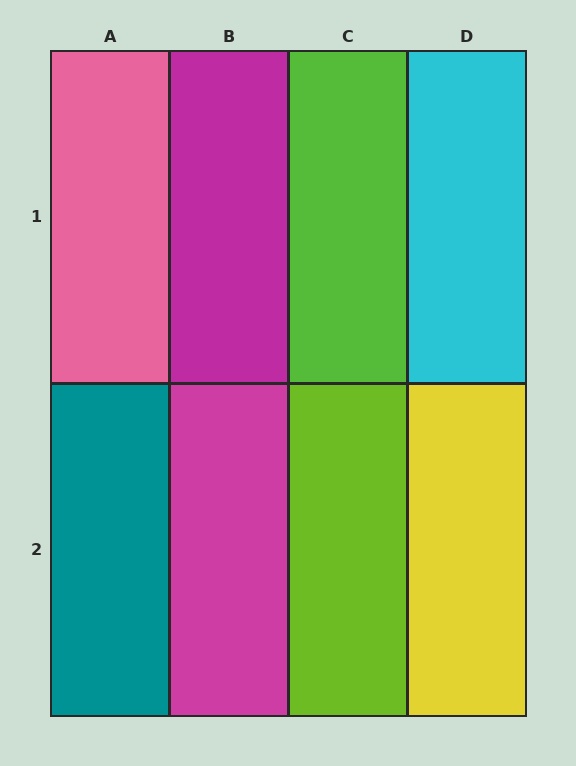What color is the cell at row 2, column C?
Lime.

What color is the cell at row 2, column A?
Teal.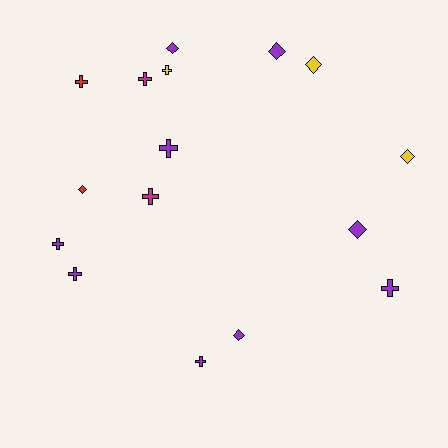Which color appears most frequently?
Purple, with 9 objects.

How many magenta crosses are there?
There are 2 magenta crosses.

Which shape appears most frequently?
Cross, with 9 objects.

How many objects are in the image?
There are 16 objects.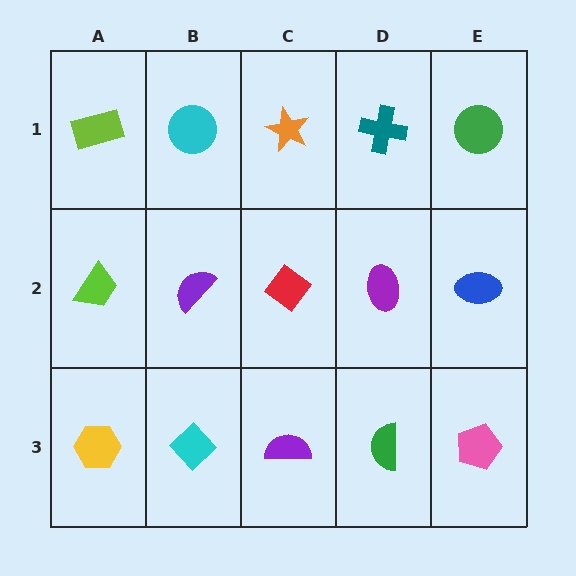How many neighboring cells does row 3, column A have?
2.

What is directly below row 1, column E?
A blue ellipse.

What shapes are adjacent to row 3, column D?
A purple ellipse (row 2, column D), a purple semicircle (row 3, column C), a pink pentagon (row 3, column E).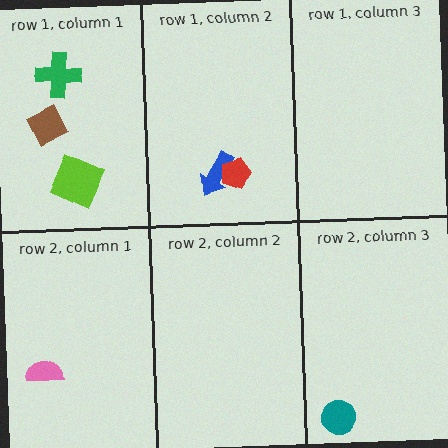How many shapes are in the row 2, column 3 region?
1.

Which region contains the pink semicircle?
The row 2, column 1 region.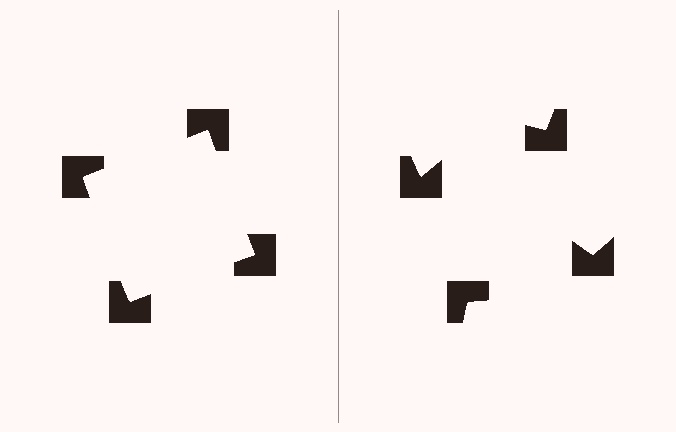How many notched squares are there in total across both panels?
8 — 4 on each side.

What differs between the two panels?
The notched squares are positioned identically on both sides; only the wedge orientations differ. On the left they align to a square; on the right they are misaligned.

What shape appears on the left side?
An illusory square.